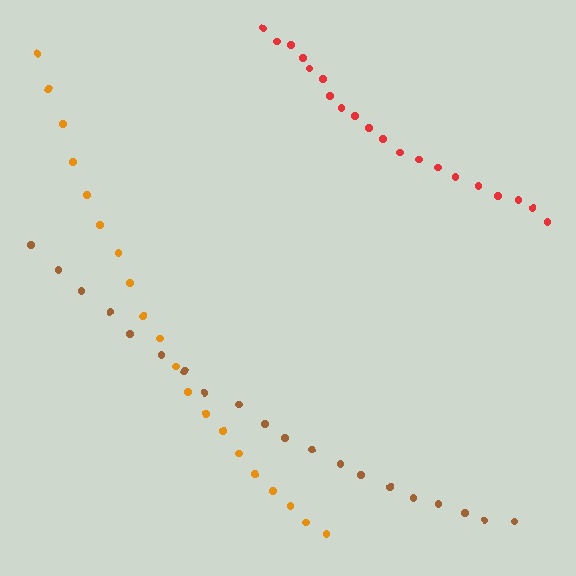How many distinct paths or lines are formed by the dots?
There are 3 distinct paths.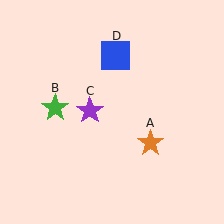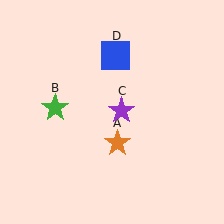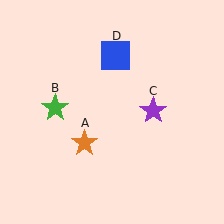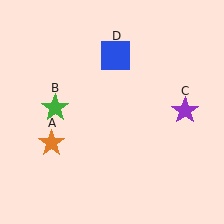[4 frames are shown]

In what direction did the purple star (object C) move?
The purple star (object C) moved right.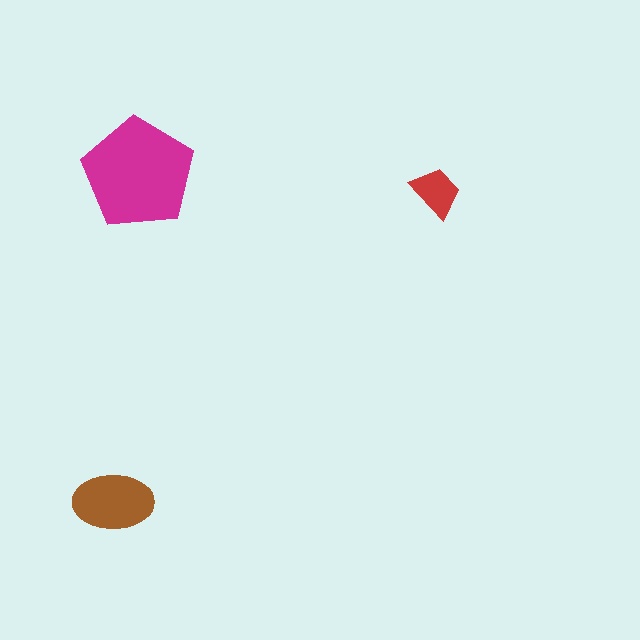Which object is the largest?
The magenta pentagon.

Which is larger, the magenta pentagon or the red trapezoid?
The magenta pentagon.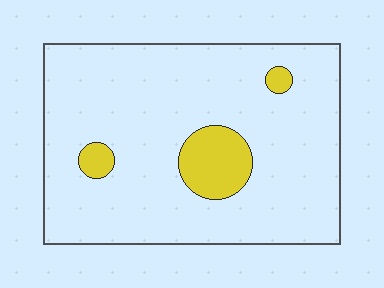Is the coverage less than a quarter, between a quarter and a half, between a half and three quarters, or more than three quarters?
Less than a quarter.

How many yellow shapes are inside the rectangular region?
3.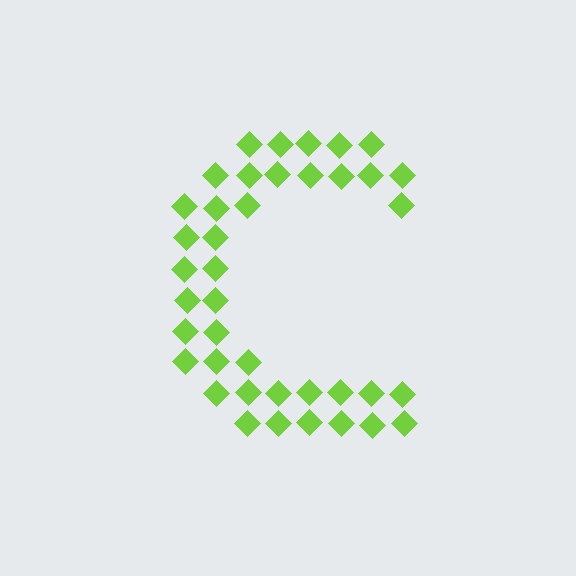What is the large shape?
The large shape is the letter C.